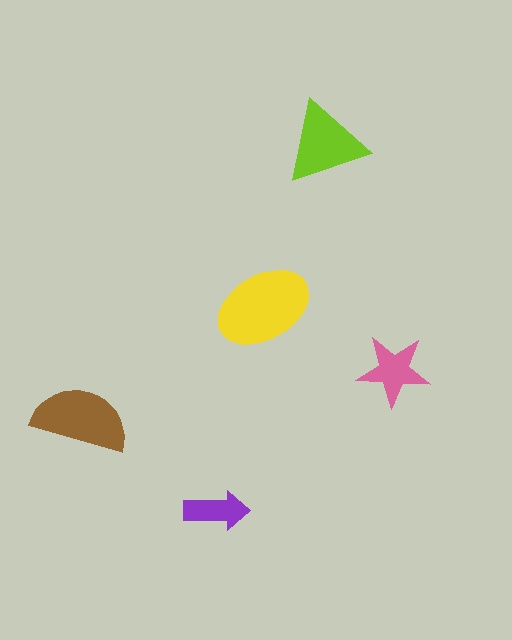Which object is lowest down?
The purple arrow is bottommost.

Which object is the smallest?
The purple arrow.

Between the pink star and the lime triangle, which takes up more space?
The lime triangle.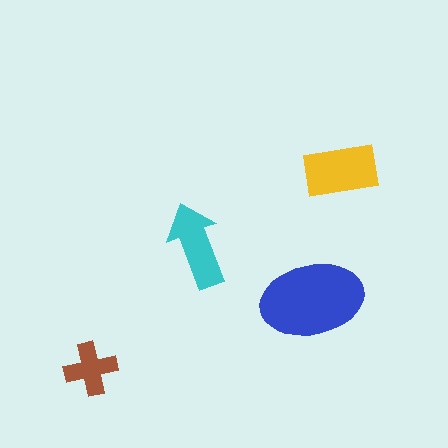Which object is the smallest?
The brown cross.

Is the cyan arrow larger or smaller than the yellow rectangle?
Smaller.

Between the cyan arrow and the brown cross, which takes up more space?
The cyan arrow.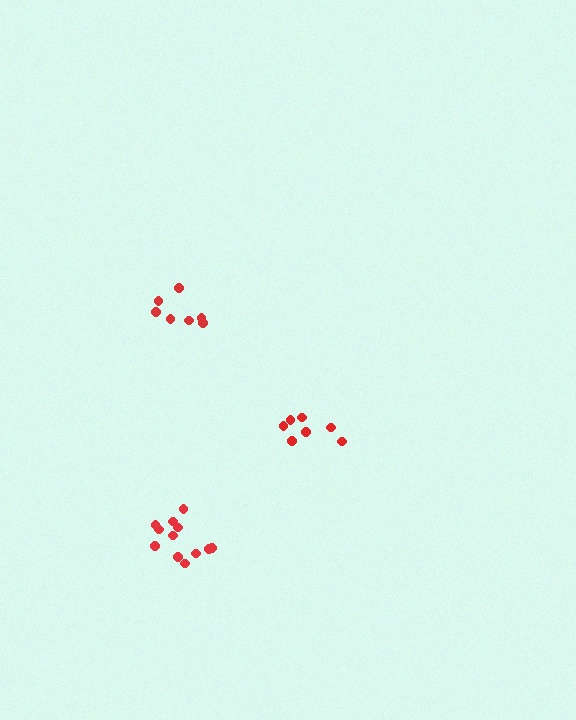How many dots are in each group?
Group 1: 7 dots, Group 2: 12 dots, Group 3: 7 dots (26 total).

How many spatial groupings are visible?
There are 3 spatial groupings.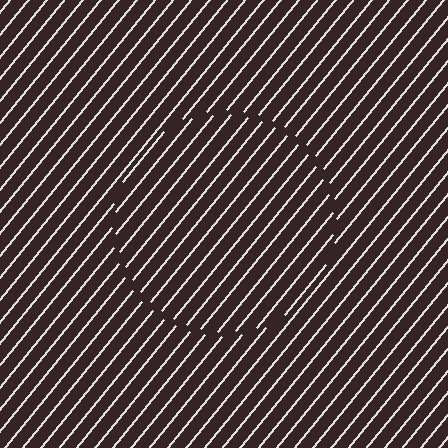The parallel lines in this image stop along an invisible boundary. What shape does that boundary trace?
An illusory circle. The interior of the shape contains the same grating, shifted by half a period — the contour is defined by the phase discontinuity where line-ends from the inner and outer gratings abut.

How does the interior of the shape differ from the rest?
The interior of the shape contains the same grating, shifted by half a period — the contour is defined by the phase discontinuity where line-ends from the inner and outer gratings abut.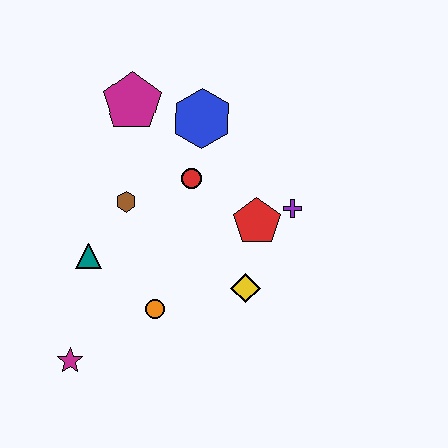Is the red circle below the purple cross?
No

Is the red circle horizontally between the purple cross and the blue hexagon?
No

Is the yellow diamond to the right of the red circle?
Yes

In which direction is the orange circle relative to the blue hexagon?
The orange circle is below the blue hexagon.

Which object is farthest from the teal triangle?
The purple cross is farthest from the teal triangle.